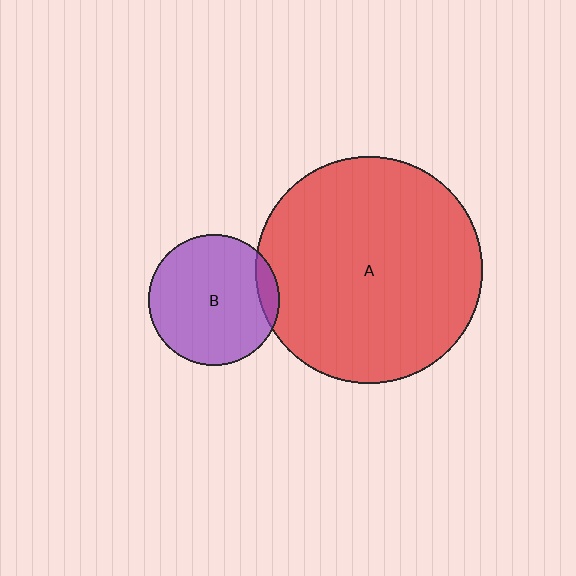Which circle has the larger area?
Circle A (red).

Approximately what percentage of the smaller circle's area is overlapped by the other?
Approximately 10%.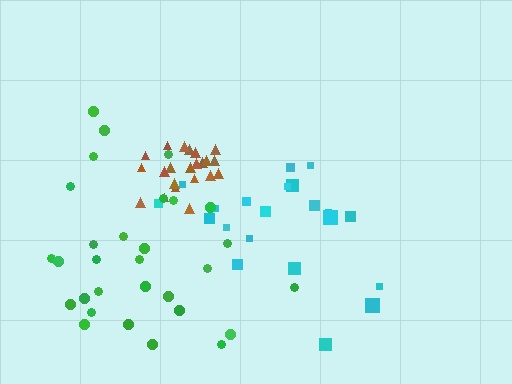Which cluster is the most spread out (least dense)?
Green.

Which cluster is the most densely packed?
Brown.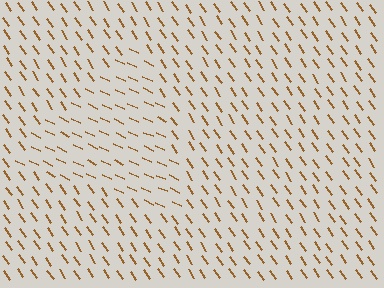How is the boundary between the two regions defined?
The boundary is defined purely by a change in line orientation (approximately 30 degrees difference). All lines are the same color and thickness.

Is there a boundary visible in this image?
Yes, there is a texture boundary formed by a change in line orientation.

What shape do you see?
I see a triangle.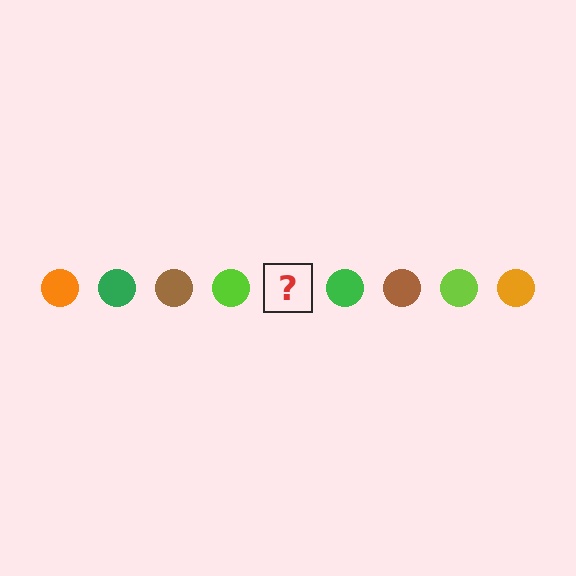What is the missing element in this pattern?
The missing element is an orange circle.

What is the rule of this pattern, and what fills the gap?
The rule is that the pattern cycles through orange, green, brown, lime circles. The gap should be filled with an orange circle.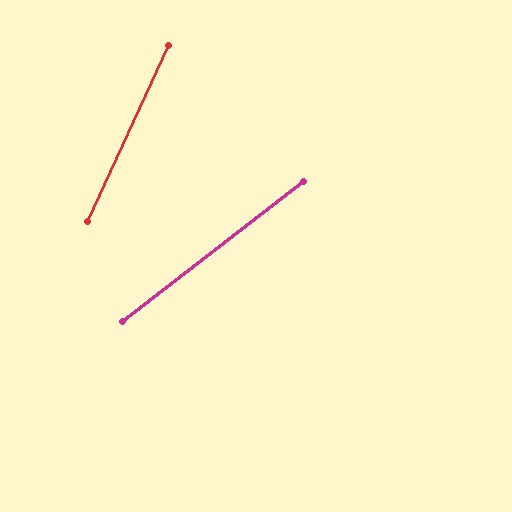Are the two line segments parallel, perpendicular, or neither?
Neither parallel nor perpendicular — they differ by about 28°.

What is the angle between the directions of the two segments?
Approximately 28 degrees.